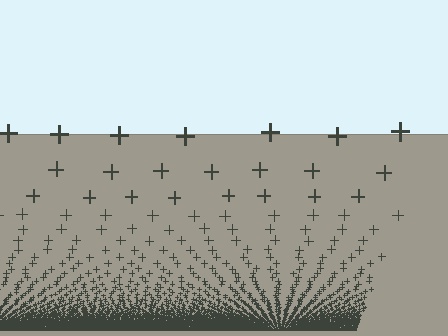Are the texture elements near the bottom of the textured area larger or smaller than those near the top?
Smaller. The gradient is inverted — elements near the bottom are smaller and denser.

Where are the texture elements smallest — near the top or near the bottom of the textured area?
Near the bottom.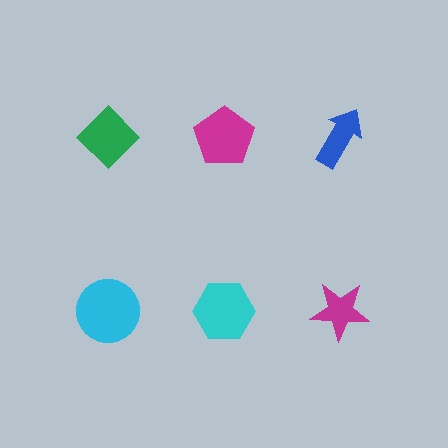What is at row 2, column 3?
A magenta star.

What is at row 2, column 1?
A cyan circle.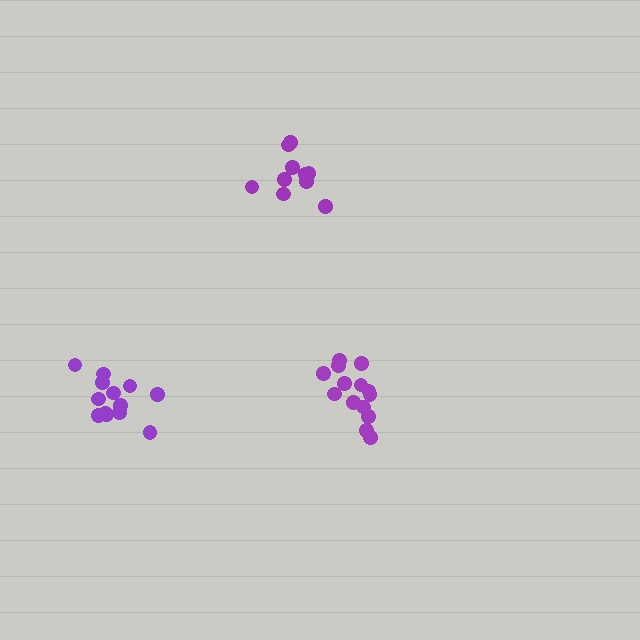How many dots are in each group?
Group 1: 13 dots, Group 2: 14 dots, Group 3: 10 dots (37 total).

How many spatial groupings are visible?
There are 3 spatial groupings.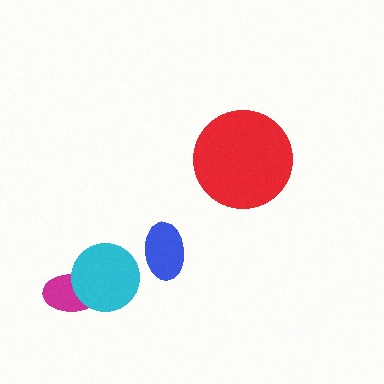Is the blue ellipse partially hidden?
No, no other shape covers it.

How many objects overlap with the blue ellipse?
0 objects overlap with the blue ellipse.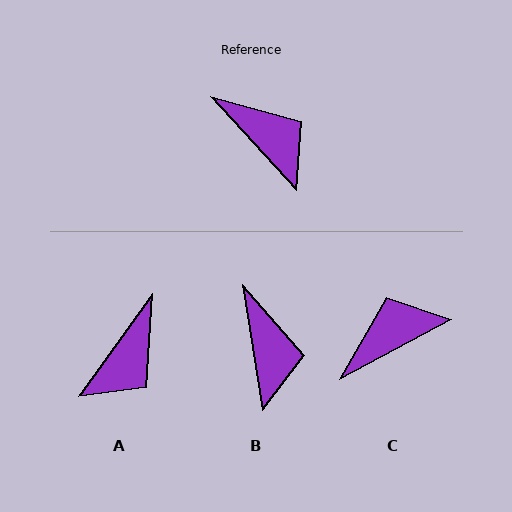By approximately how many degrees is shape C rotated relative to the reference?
Approximately 76 degrees counter-clockwise.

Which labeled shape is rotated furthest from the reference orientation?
A, about 78 degrees away.